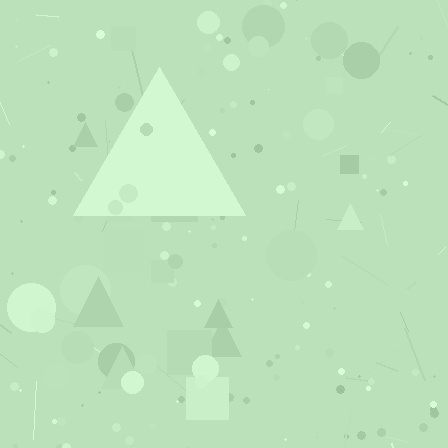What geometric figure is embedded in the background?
A triangle is embedded in the background.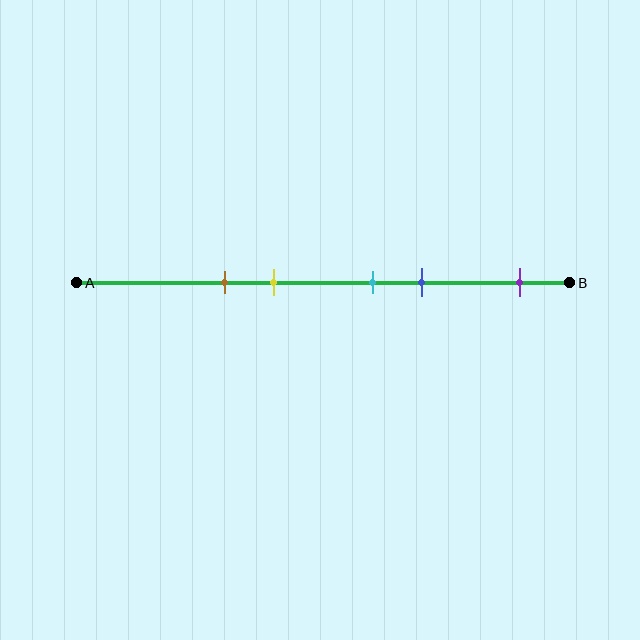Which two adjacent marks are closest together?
The cyan and blue marks are the closest adjacent pair.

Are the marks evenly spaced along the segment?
No, the marks are not evenly spaced.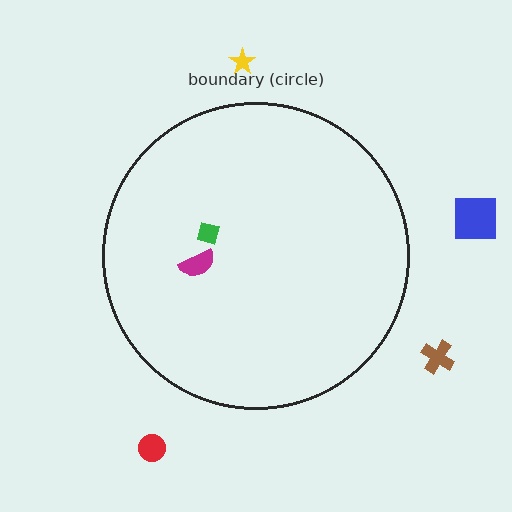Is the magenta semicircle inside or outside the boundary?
Inside.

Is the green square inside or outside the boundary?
Inside.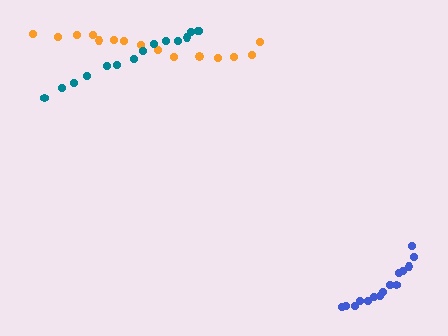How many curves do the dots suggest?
There are 3 distinct paths.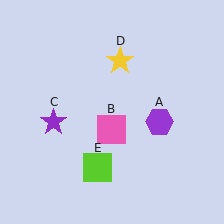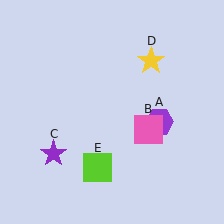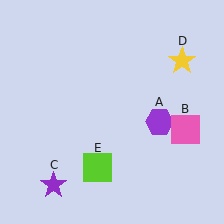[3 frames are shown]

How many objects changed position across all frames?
3 objects changed position: pink square (object B), purple star (object C), yellow star (object D).